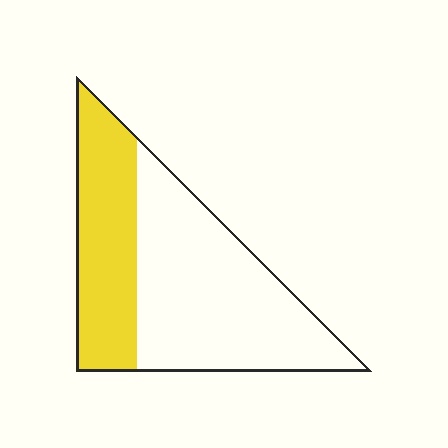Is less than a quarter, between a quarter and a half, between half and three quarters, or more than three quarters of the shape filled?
Between a quarter and a half.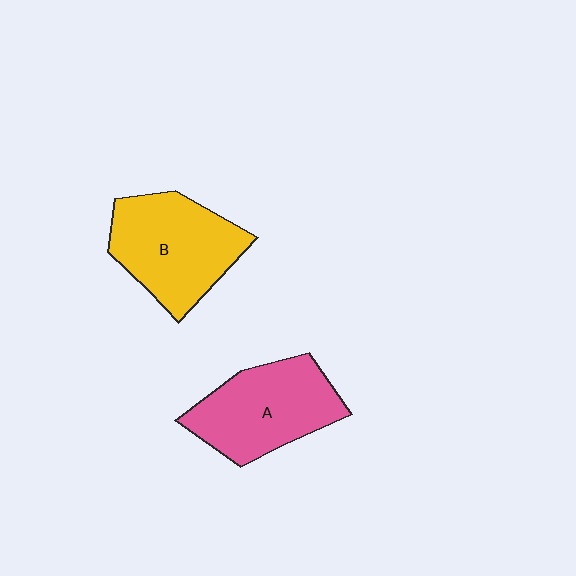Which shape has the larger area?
Shape B (yellow).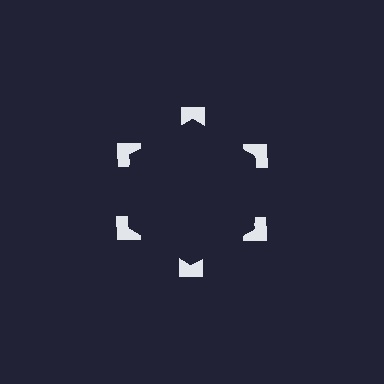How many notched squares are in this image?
There are 6 — one at each vertex of the illusory hexagon.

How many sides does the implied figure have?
6 sides.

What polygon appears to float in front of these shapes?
An illusory hexagon — its edges are inferred from the aligned wedge cuts in the notched squares, not physically drawn.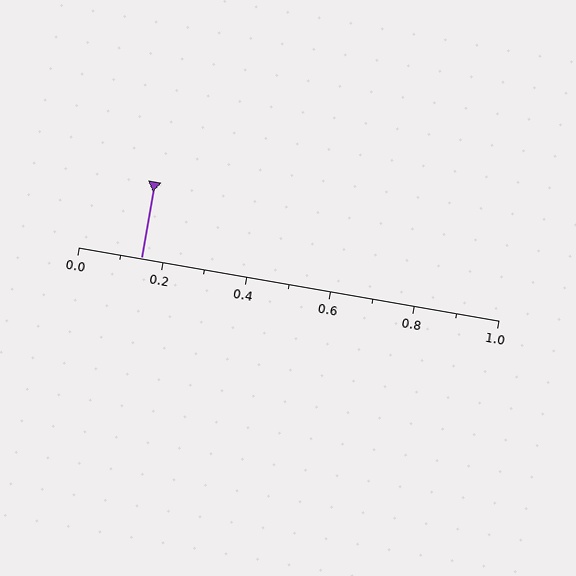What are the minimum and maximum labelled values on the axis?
The axis runs from 0.0 to 1.0.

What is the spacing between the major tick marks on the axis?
The major ticks are spaced 0.2 apart.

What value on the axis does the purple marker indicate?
The marker indicates approximately 0.15.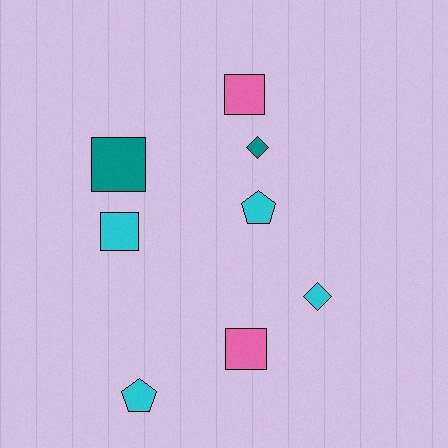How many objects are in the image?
There are 8 objects.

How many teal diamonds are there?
There is 1 teal diamond.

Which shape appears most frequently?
Square, with 4 objects.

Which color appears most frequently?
Cyan, with 4 objects.